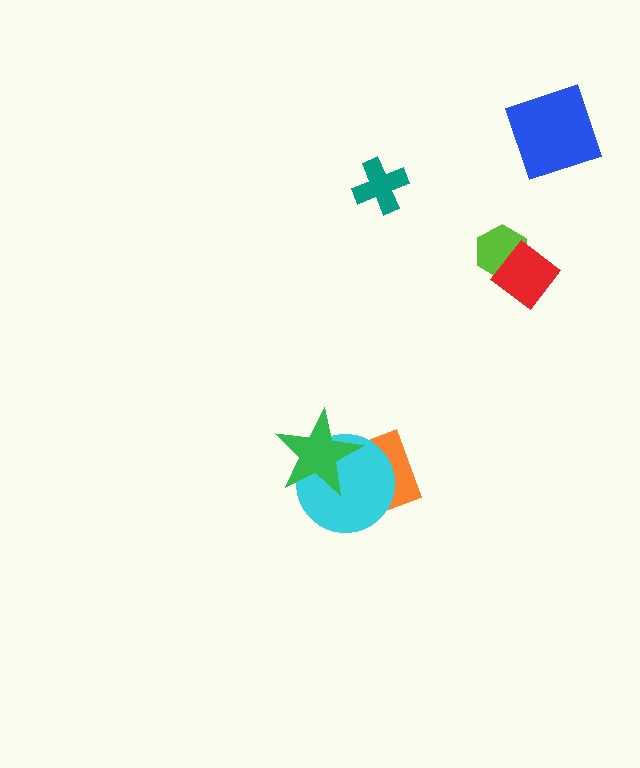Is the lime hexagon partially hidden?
Yes, it is partially covered by another shape.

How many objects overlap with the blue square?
0 objects overlap with the blue square.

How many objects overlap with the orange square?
2 objects overlap with the orange square.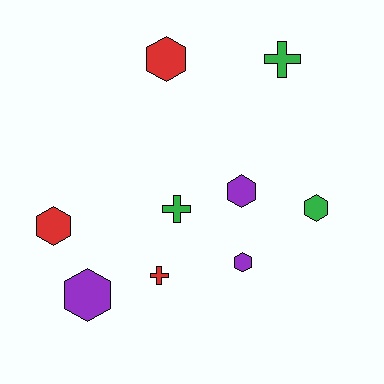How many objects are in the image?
There are 9 objects.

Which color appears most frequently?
Red, with 3 objects.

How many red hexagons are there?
There are 2 red hexagons.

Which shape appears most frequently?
Hexagon, with 6 objects.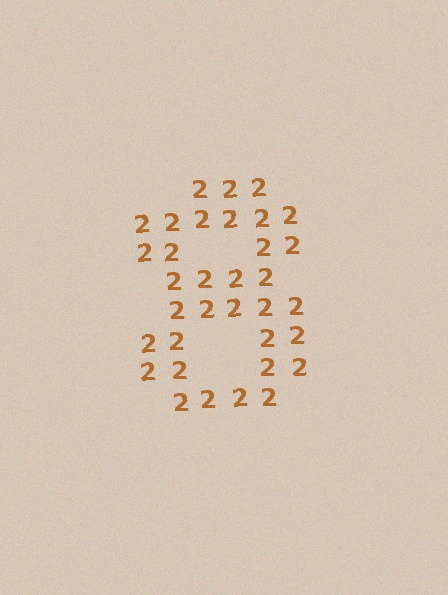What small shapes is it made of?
It is made of small digit 2's.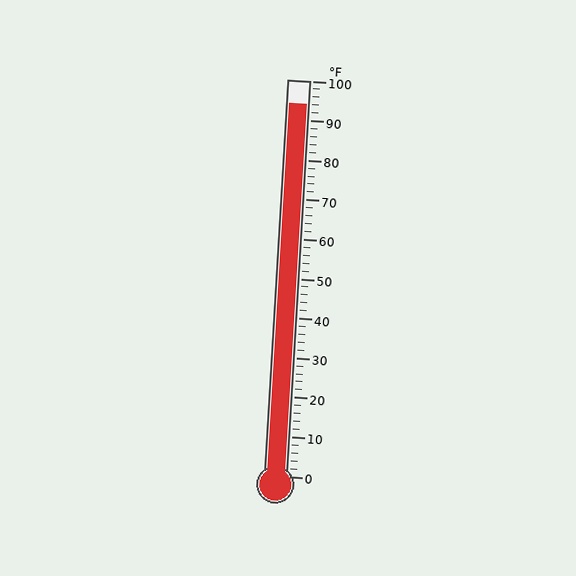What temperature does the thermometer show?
The thermometer shows approximately 94°F.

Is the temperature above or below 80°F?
The temperature is above 80°F.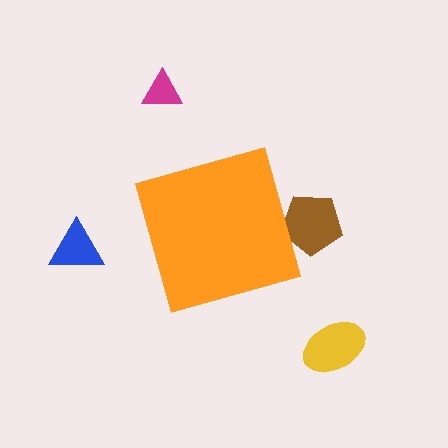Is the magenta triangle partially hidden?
No, the magenta triangle is fully visible.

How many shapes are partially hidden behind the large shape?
1 shape is partially hidden.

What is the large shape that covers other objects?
An orange diamond.